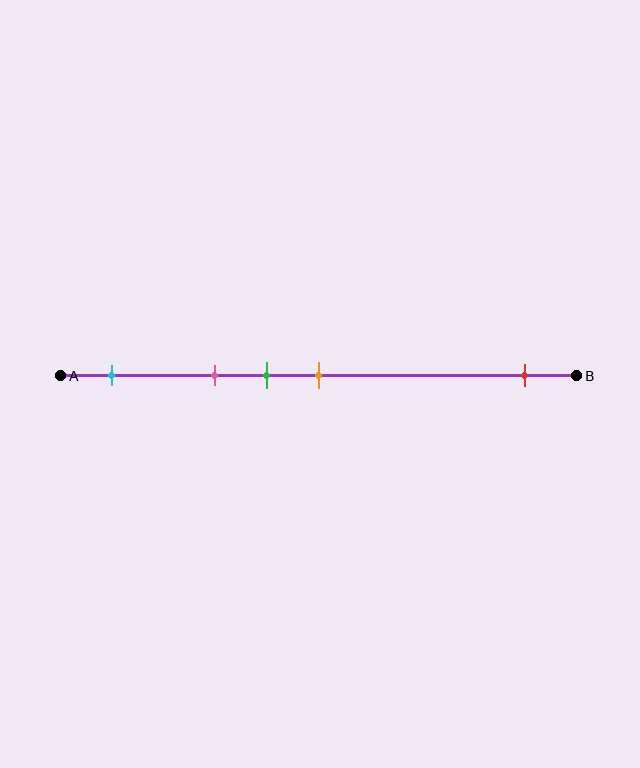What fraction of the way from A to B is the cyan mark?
The cyan mark is approximately 10% (0.1) of the way from A to B.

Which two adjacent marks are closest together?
The green and orange marks are the closest adjacent pair.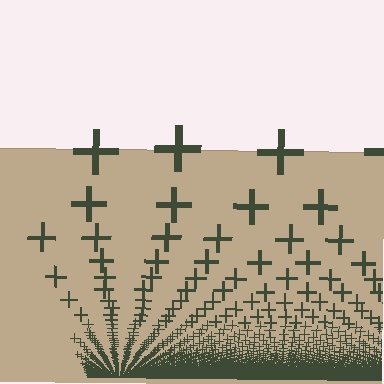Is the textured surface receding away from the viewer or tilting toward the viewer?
The surface appears to tilt toward the viewer. Texture elements get larger and sparser toward the top.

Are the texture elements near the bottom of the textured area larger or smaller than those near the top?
Smaller. The gradient is inverted — elements near the bottom are smaller and denser.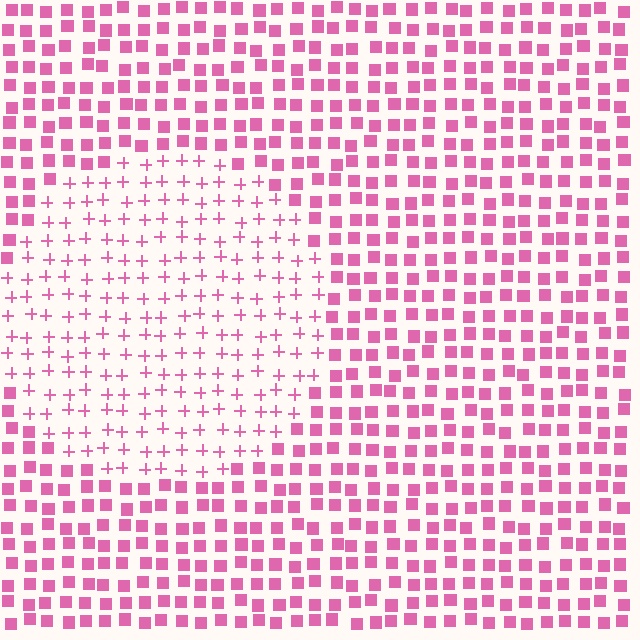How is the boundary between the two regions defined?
The boundary is defined by a change in element shape: plus signs inside vs. squares outside. All elements share the same color and spacing.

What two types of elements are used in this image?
The image uses plus signs inside the circle region and squares outside it.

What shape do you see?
I see a circle.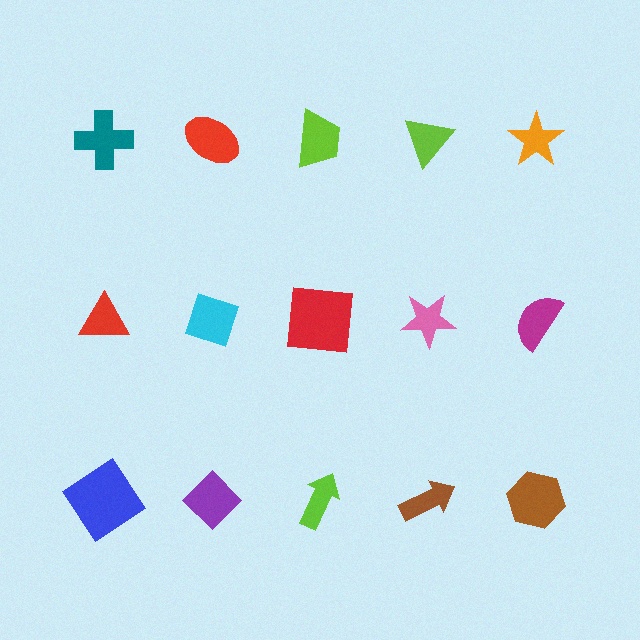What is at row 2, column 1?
A red triangle.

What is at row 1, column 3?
A lime trapezoid.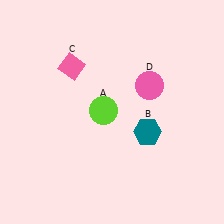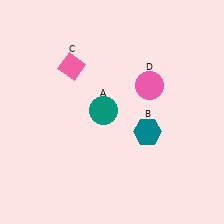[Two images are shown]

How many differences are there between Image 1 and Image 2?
There is 1 difference between the two images.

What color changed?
The circle (A) changed from lime in Image 1 to teal in Image 2.